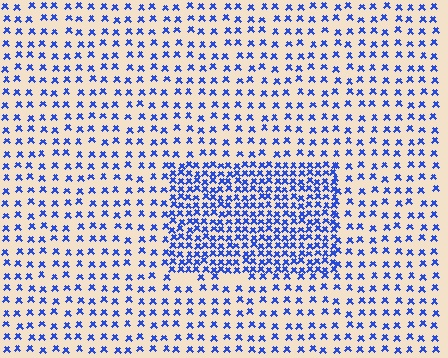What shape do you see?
I see a rectangle.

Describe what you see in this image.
The image contains small blue elements arranged at two different densities. A rectangle-shaped region is visible where the elements are more densely packed than the surrounding area.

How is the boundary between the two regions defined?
The boundary is defined by a change in element density (approximately 2.3x ratio). All elements are the same color, size, and shape.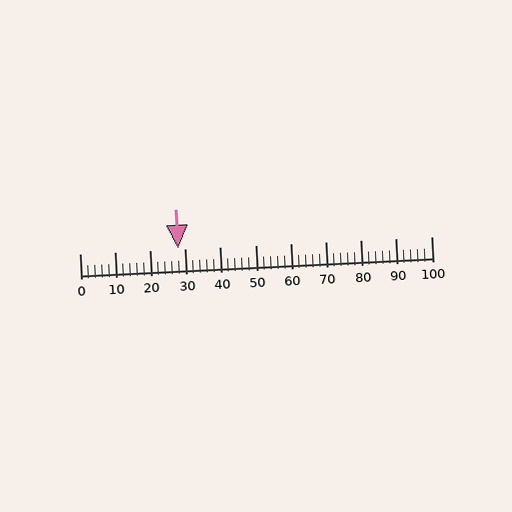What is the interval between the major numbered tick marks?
The major tick marks are spaced 10 units apart.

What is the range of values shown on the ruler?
The ruler shows values from 0 to 100.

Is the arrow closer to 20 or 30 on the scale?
The arrow is closer to 30.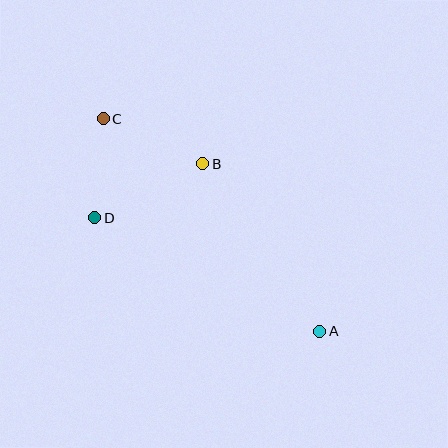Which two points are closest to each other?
Points C and D are closest to each other.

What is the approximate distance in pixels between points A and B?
The distance between A and B is approximately 205 pixels.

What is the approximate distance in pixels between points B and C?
The distance between B and C is approximately 109 pixels.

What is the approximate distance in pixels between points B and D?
The distance between B and D is approximately 121 pixels.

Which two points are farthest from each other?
Points A and C are farthest from each other.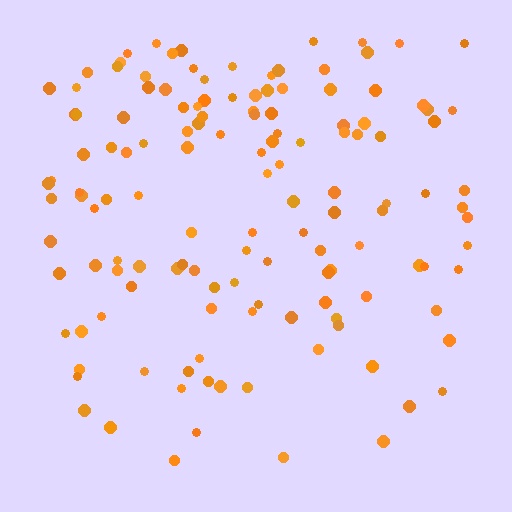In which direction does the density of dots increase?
From bottom to top, with the top side densest.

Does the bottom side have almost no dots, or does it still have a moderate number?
Still a moderate number, just noticeably fewer than the top.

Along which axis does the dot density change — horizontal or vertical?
Vertical.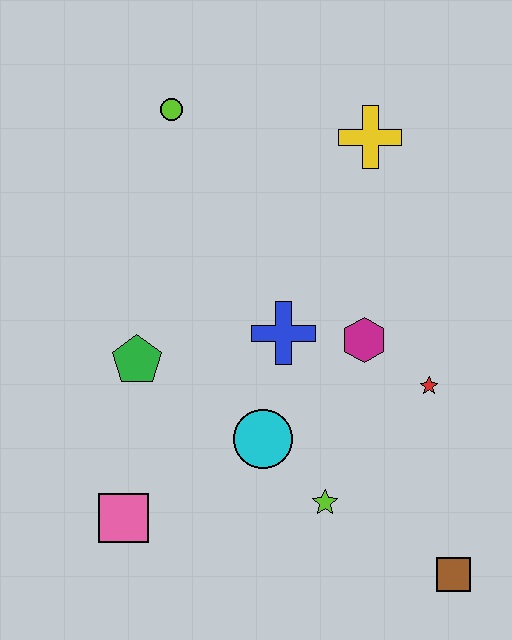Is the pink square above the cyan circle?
No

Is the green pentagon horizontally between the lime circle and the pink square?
Yes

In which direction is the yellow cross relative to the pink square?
The yellow cross is above the pink square.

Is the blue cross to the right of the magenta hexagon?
No